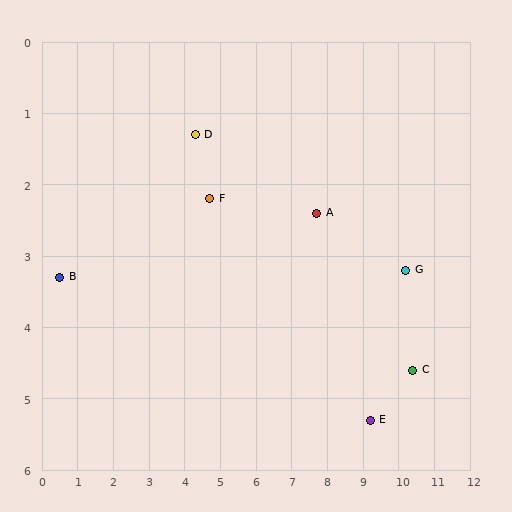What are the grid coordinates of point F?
Point F is at approximately (4.7, 2.2).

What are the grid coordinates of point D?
Point D is at approximately (4.3, 1.3).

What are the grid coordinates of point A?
Point A is at approximately (7.7, 2.4).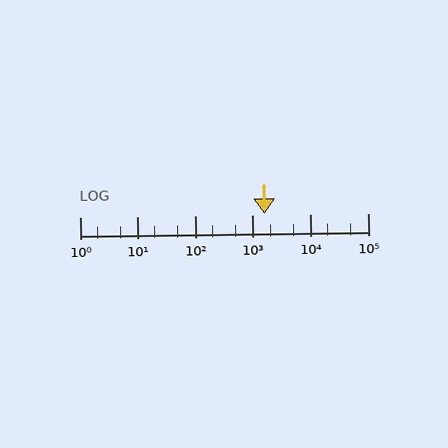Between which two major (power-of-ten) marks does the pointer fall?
The pointer is between 1000 and 10000.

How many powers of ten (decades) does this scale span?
The scale spans 5 decades, from 1 to 100000.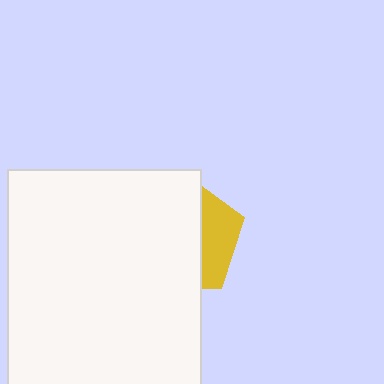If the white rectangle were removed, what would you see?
You would see the complete yellow pentagon.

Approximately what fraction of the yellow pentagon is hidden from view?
Roughly 70% of the yellow pentagon is hidden behind the white rectangle.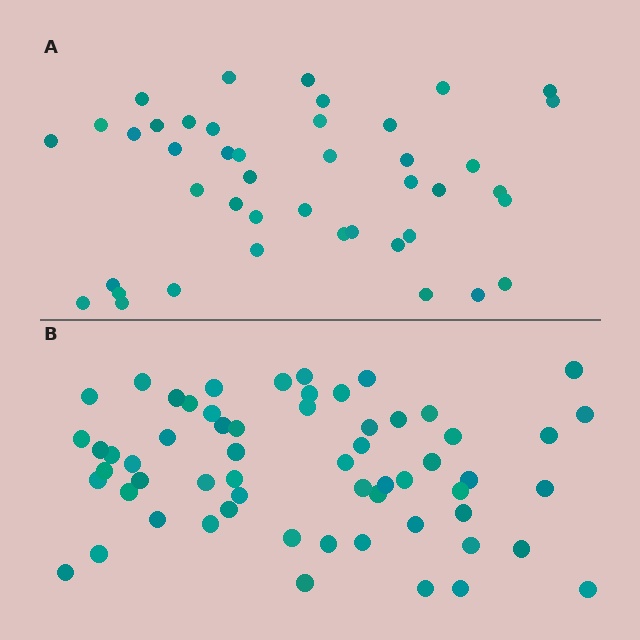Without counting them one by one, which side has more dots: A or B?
Region B (the bottom region) has more dots.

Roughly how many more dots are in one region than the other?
Region B has approximately 15 more dots than region A.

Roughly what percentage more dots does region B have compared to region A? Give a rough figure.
About 40% more.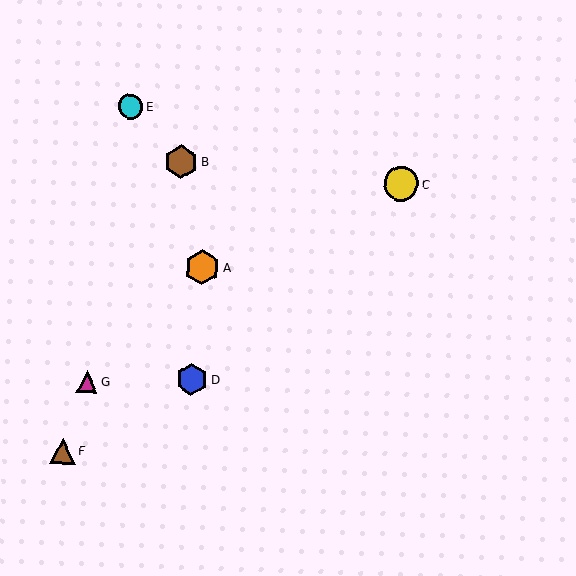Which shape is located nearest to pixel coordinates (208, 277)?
The orange hexagon (labeled A) at (202, 267) is nearest to that location.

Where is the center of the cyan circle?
The center of the cyan circle is at (130, 106).